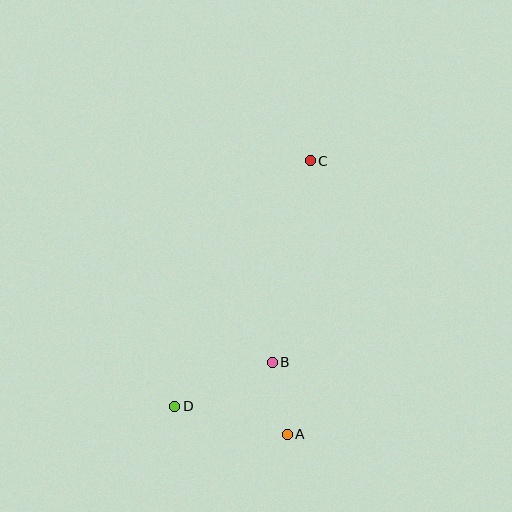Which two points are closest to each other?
Points A and B are closest to each other.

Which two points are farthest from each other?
Points C and D are farthest from each other.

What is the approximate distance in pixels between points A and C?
The distance between A and C is approximately 275 pixels.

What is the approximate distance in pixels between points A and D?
The distance between A and D is approximately 116 pixels.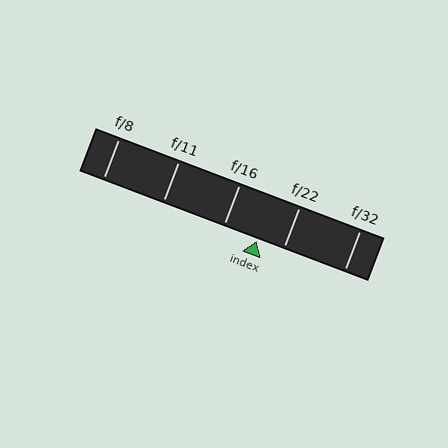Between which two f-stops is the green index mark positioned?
The index mark is between f/16 and f/22.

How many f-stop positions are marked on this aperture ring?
There are 5 f-stop positions marked.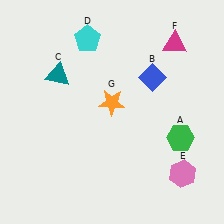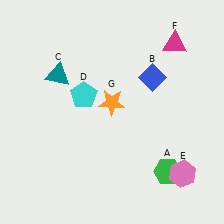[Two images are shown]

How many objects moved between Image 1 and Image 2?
2 objects moved between the two images.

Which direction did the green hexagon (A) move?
The green hexagon (A) moved down.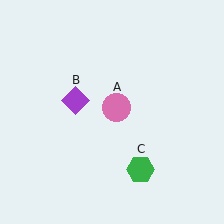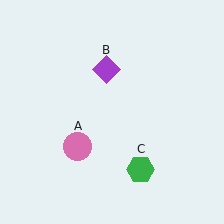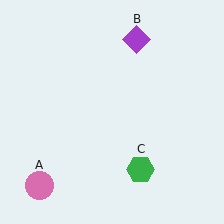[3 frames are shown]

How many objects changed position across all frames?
2 objects changed position: pink circle (object A), purple diamond (object B).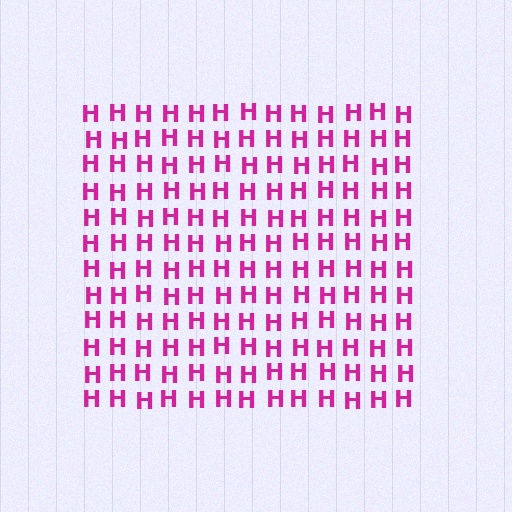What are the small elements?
The small elements are letter H's.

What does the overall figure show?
The overall figure shows a square.